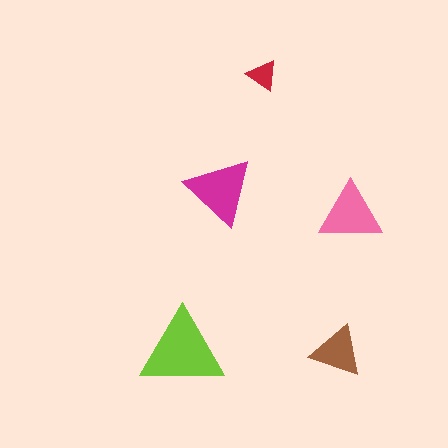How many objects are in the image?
There are 5 objects in the image.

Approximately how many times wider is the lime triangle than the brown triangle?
About 1.5 times wider.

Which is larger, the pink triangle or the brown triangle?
The pink one.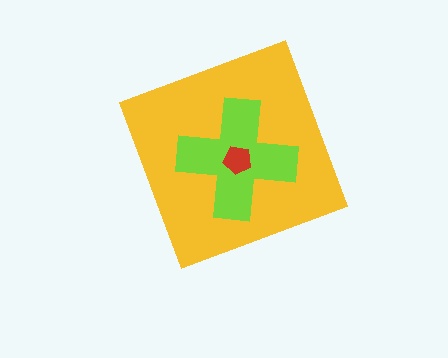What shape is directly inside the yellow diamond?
The lime cross.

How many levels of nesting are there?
3.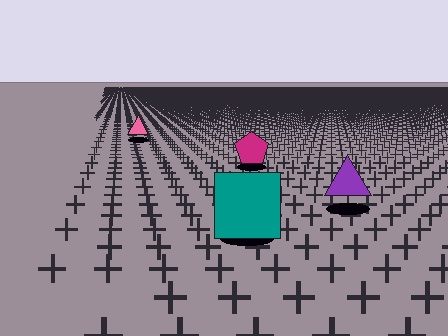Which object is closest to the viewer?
The teal square is closest. The texture marks near it are larger and more spread out.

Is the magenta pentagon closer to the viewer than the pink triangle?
Yes. The magenta pentagon is closer — you can tell from the texture gradient: the ground texture is coarser near it.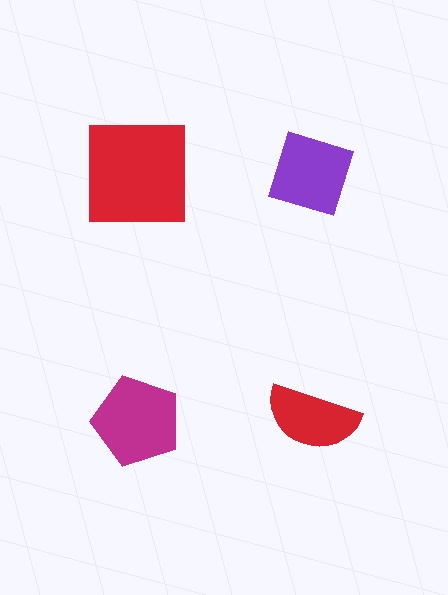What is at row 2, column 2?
A red semicircle.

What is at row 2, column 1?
A magenta pentagon.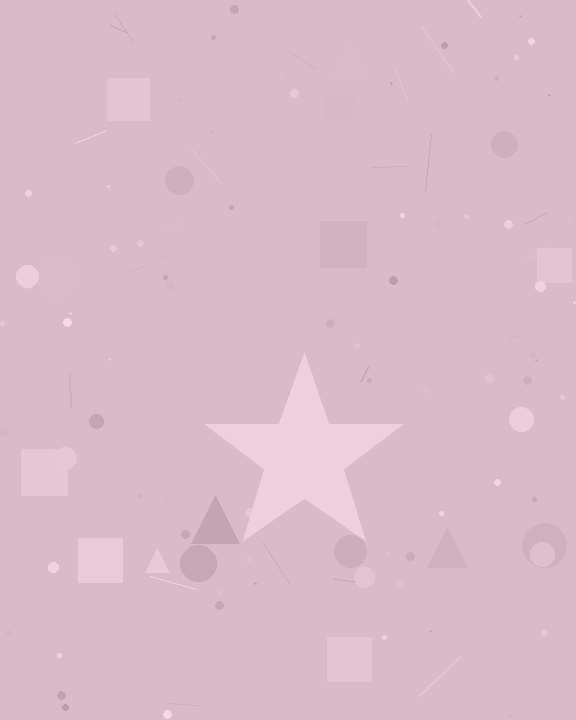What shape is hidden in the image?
A star is hidden in the image.